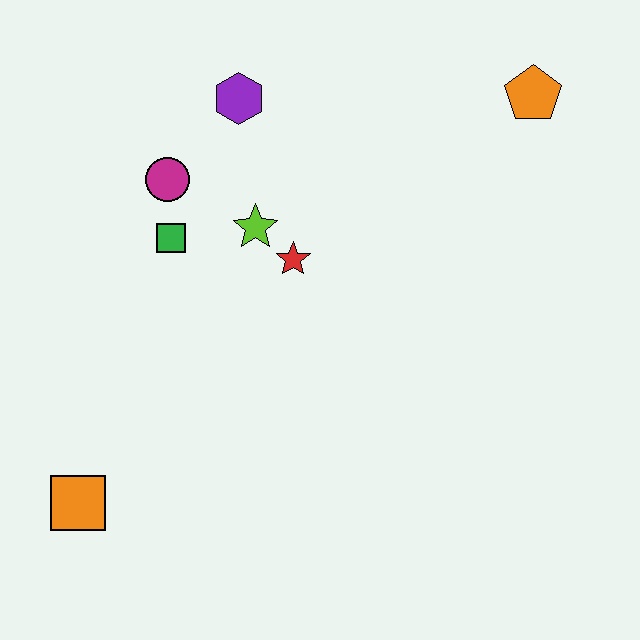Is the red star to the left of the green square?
No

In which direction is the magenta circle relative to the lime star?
The magenta circle is to the left of the lime star.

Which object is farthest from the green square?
The orange pentagon is farthest from the green square.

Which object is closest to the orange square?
The green square is closest to the orange square.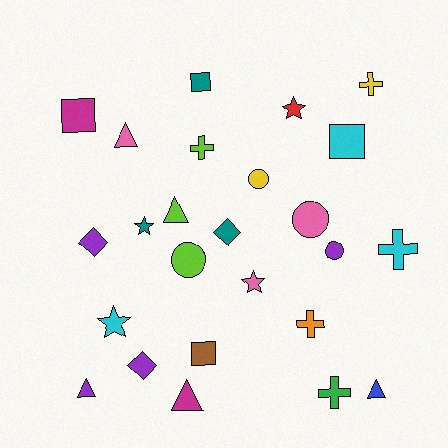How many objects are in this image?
There are 25 objects.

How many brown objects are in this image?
There is 1 brown object.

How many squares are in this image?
There are 4 squares.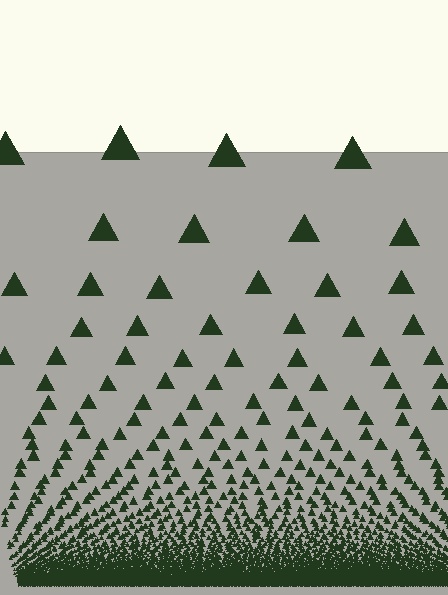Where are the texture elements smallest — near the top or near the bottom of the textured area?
Near the bottom.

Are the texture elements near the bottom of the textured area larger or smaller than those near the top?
Smaller. The gradient is inverted — elements near the bottom are smaller and denser.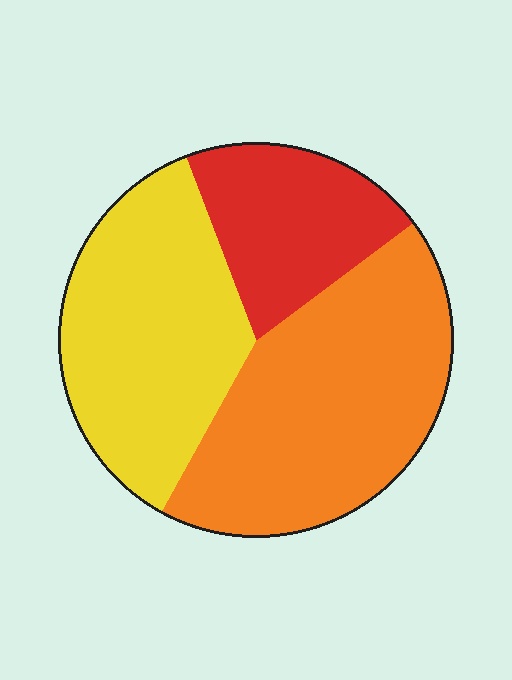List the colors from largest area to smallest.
From largest to smallest: orange, yellow, red.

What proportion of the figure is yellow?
Yellow covers around 35% of the figure.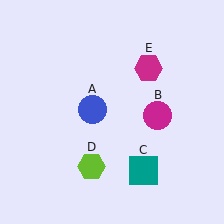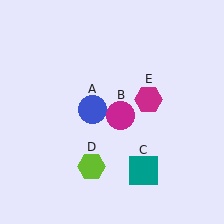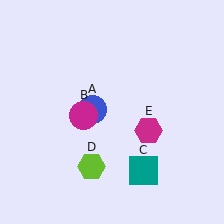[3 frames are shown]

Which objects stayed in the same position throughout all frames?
Blue circle (object A) and teal square (object C) and lime hexagon (object D) remained stationary.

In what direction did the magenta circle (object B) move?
The magenta circle (object B) moved left.